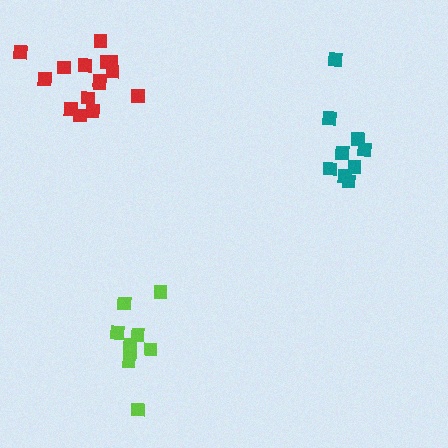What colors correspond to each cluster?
The clusters are colored: lime, teal, red.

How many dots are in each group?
Group 1: 10 dots, Group 2: 9 dots, Group 3: 15 dots (34 total).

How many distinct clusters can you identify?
There are 3 distinct clusters.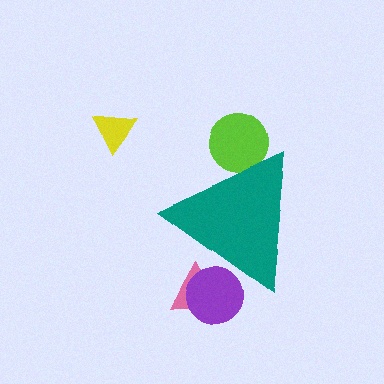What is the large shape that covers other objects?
A teal triangle.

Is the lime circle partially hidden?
Yes, the lime circle is partially hidden behind the teal triangle.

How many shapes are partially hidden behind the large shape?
3 shapes are partially hidden.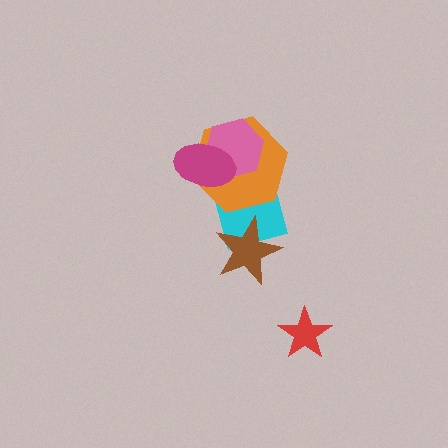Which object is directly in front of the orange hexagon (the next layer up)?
The pink hexagon is directly in front of the orange hexagon.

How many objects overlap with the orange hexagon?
3 objects overlap with the orange hexagon.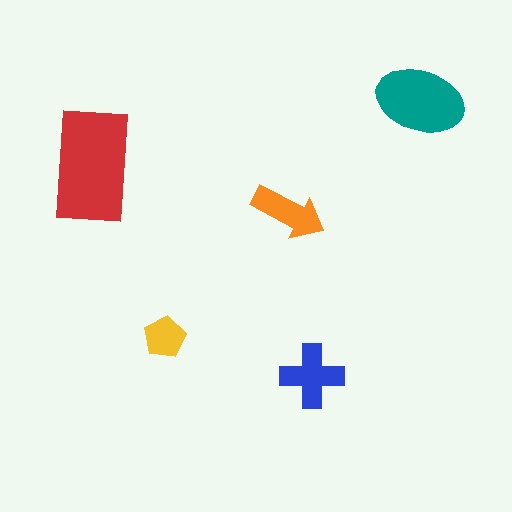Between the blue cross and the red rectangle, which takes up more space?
The red rectangle.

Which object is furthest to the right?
The teal ellipse is rightmost.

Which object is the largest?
The red rectangle.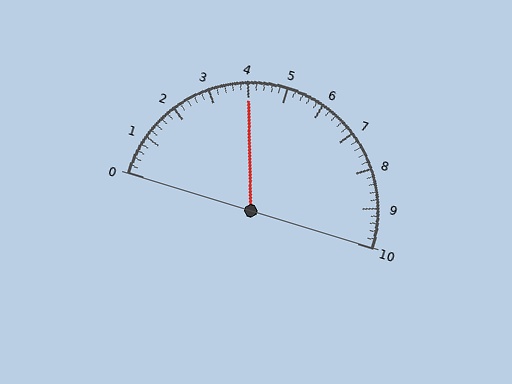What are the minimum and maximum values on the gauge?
The gauge ranges from 0 to 10.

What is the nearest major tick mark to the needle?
The nearest major tick mark is 4.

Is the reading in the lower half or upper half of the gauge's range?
The reading is in the lower half of the range (0 to 10).